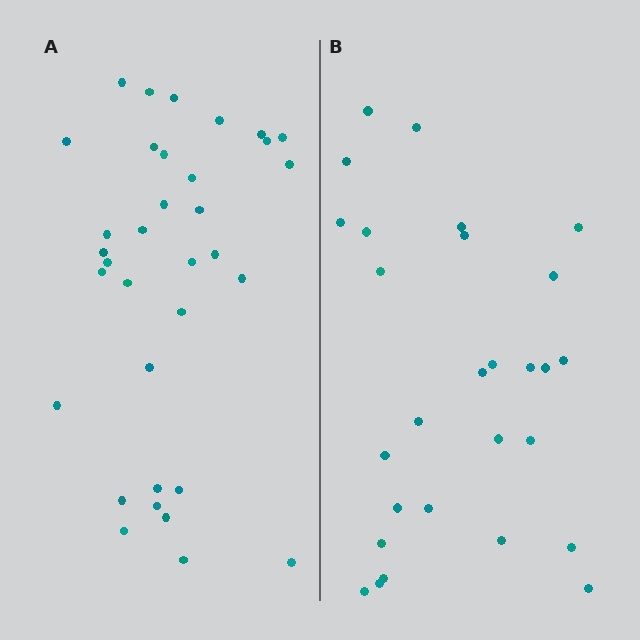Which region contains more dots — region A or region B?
Region A (the left region) has more dots.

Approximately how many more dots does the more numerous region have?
Region A has about 6 more dots than region B.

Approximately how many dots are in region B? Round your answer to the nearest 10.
About 30 dots. (The exact count is 28, which rounds to 30.)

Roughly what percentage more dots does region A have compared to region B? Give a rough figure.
About 20% more.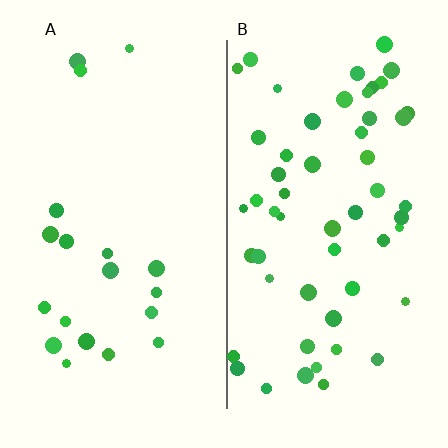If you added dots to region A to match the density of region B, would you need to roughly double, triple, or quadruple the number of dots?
Approximately triple.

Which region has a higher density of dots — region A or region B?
B (the right).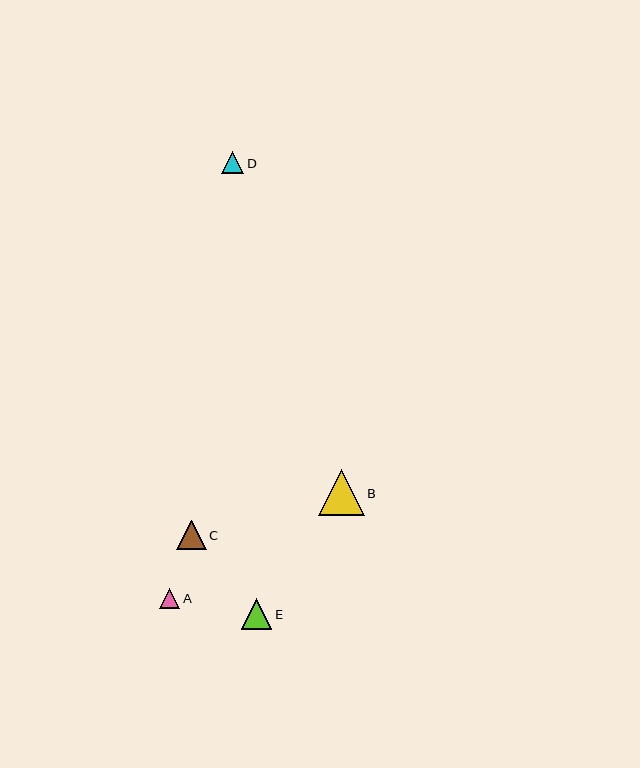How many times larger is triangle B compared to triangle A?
Triangle B is approximately 2.3 times the size of triangle A.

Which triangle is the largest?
Triangle B is the largest with a size of approximately 46 pixels.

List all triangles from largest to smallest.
From largest to smallest: B, E, C, D, A.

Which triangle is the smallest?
Triangle A is the smallest with a size of approximately 20 pixels.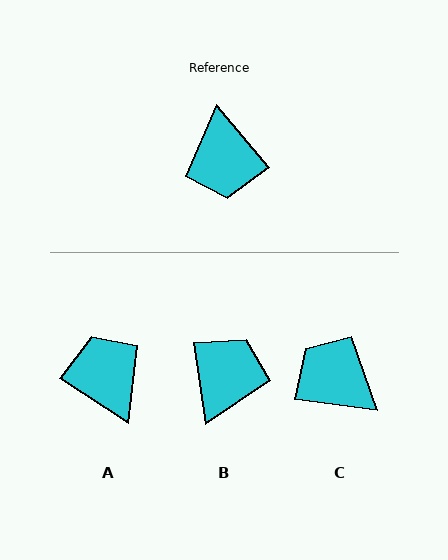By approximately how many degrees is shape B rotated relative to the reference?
Approximately 148 degrees counter-clockwise.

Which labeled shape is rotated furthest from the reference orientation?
A, about 163 degrees away.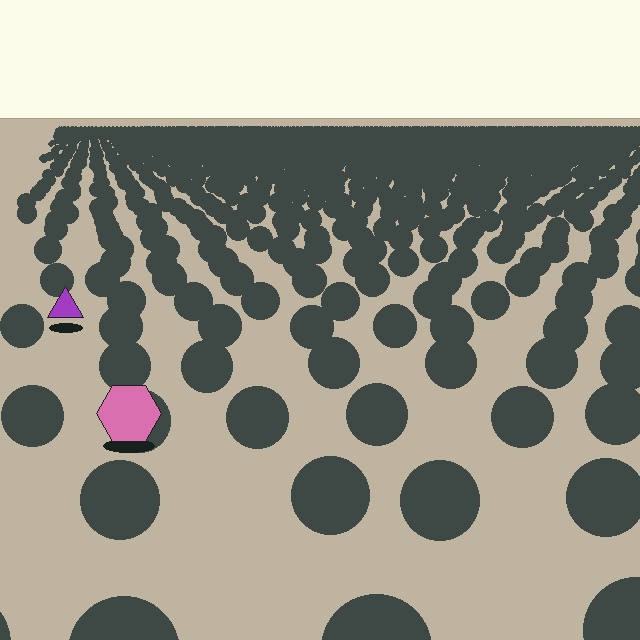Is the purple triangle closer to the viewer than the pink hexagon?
No. The pink hexagon is closer — you can tell from the texture gradient: the ground texture is coarser near it.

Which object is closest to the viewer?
The pink hexagon is closest. The texture marks near it are larger and more spread out.